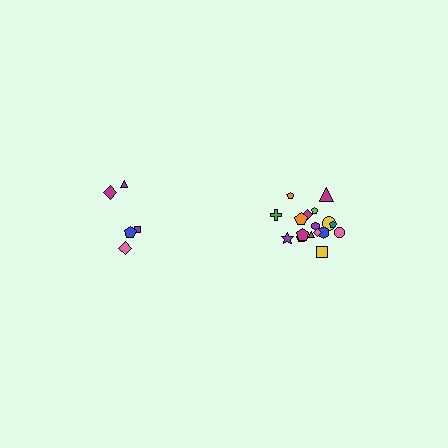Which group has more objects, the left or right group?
The right group.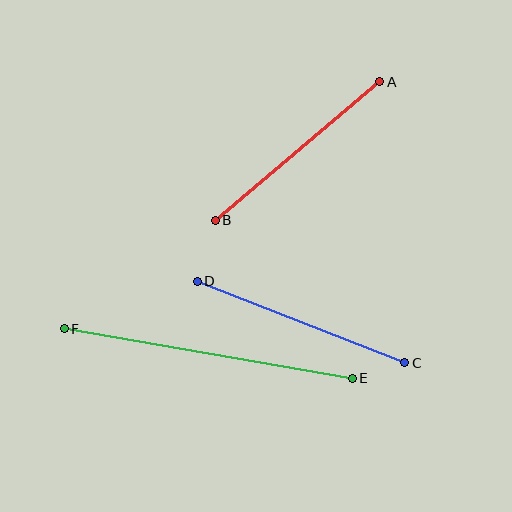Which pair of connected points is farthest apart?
Points E and F are farthest apart.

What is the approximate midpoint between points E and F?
The midpoint is at approximately (208, 354) pixels.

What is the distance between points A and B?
The distance is approximately 215 pixels.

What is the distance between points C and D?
The distance is approximately 223 pixels.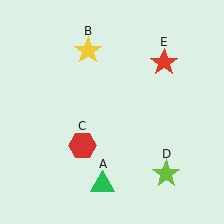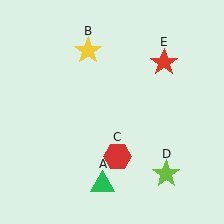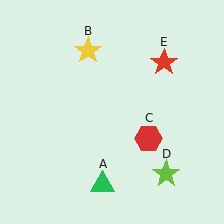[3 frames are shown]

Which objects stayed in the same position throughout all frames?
Green triangle (object A) and yellow star (object B) and lime star (object D) and red star (object E) remained stationary.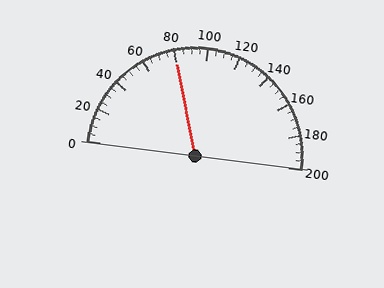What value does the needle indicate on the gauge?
The needle indicates approximately 80.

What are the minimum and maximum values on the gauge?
The gauge ranges from 0 to 200.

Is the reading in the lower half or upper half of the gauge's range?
The reading is in the lower half of the range (0 to 200).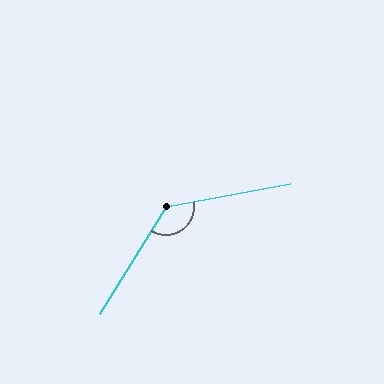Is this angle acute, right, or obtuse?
It is obtuse.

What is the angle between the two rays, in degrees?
Approximately 132 degrees.